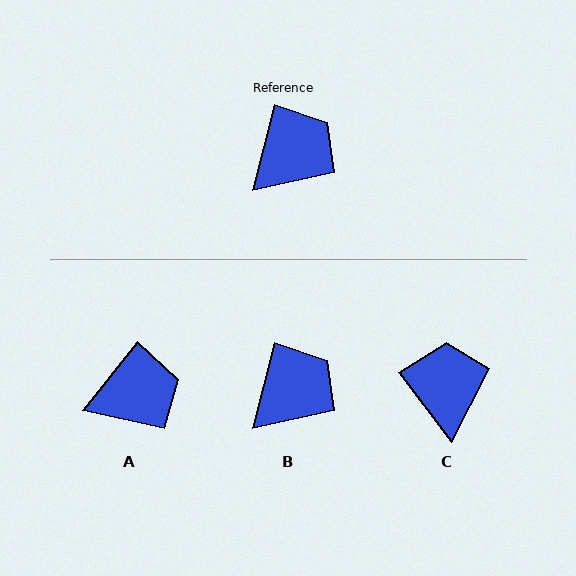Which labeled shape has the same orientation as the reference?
B.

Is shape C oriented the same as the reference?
No, it is off by about 51 degrees.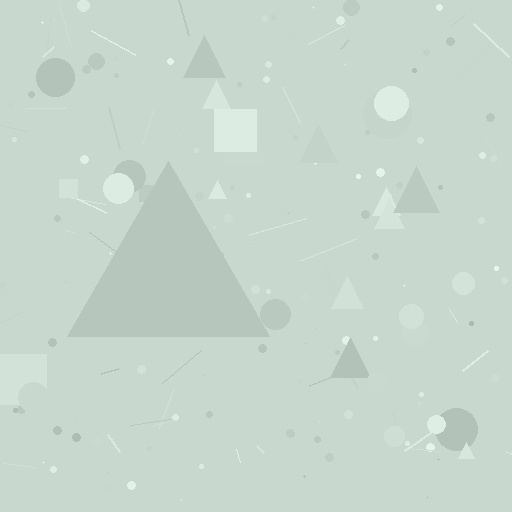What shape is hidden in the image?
A triangle is hidden in the image.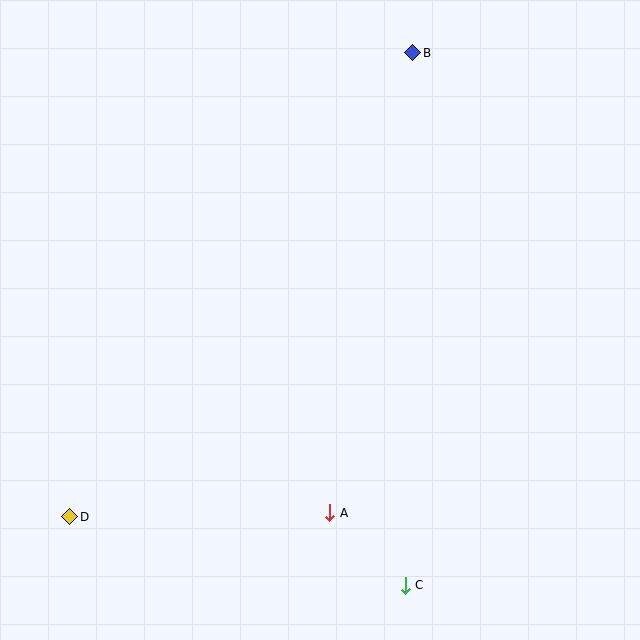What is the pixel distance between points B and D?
The distance between B and D is 577 pixels.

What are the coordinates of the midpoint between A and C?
The midpoint between A and C is at (368, 549).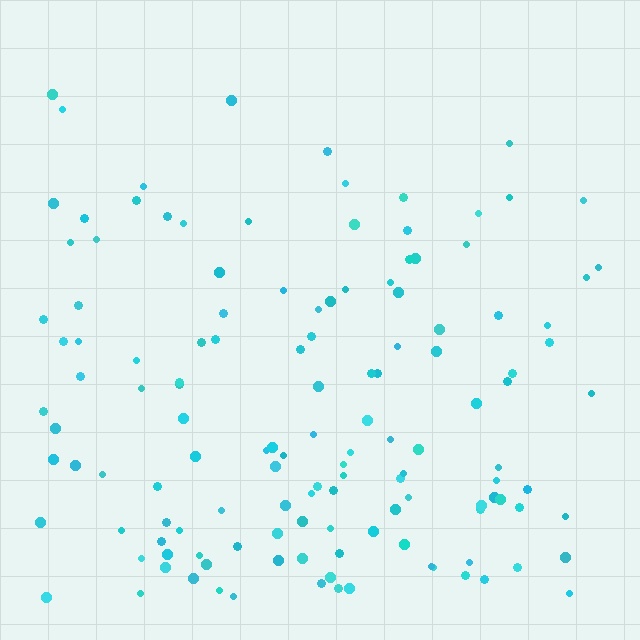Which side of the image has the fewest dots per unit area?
The top.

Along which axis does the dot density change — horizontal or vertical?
Vertical.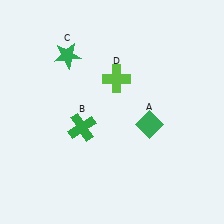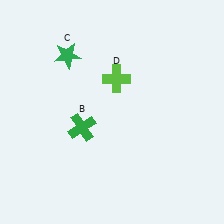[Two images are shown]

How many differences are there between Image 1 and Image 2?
There is 1 difference between the two images.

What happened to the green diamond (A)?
The green diamond (A) was removed in Image 2. It was in the bottom-right area of Image 1.